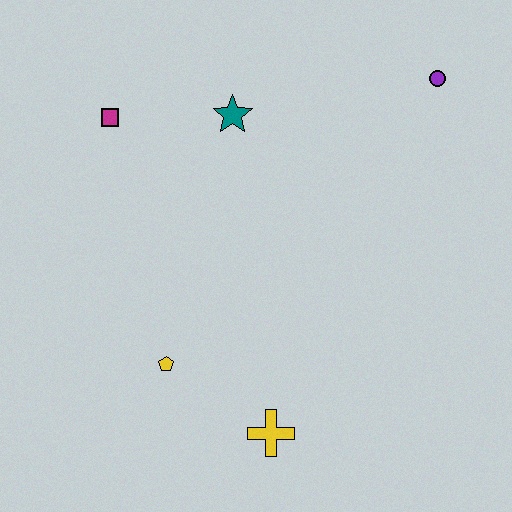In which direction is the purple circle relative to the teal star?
The purple circle is to the right of the teal star.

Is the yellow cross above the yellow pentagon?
No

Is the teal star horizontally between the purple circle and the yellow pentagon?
Yes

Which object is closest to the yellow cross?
The yellow pentagon is closest to the yellow cross.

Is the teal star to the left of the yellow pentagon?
No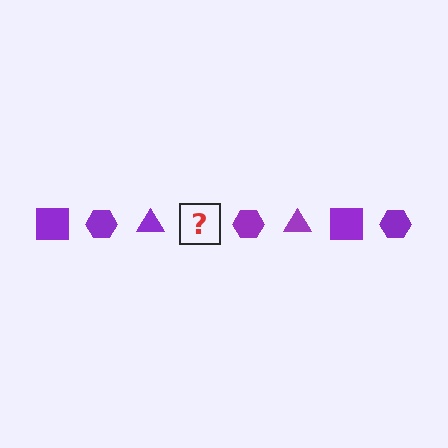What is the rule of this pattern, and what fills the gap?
The rule is that the pattern cycles through square, hexagon, triangle shapes in purple. The gap should be filled with a purple square.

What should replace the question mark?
The question mark should be replaced with a purple square.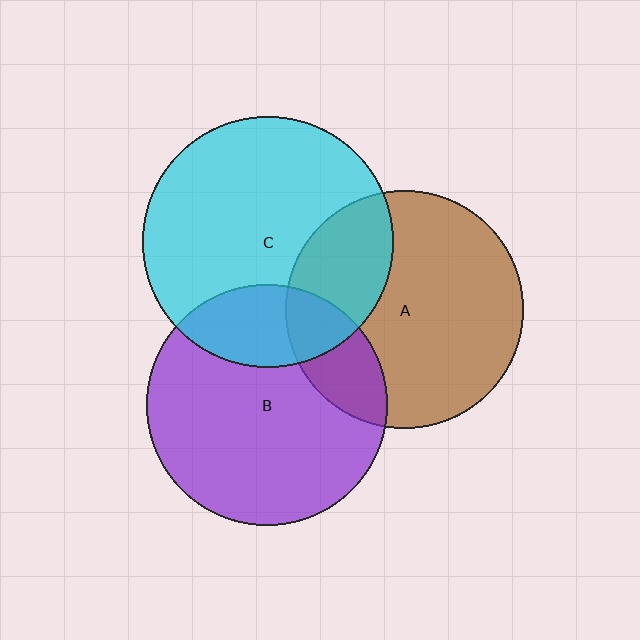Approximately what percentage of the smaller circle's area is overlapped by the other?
Approximately 25%.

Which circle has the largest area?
Circle C (cyan).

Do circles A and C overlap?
Yes.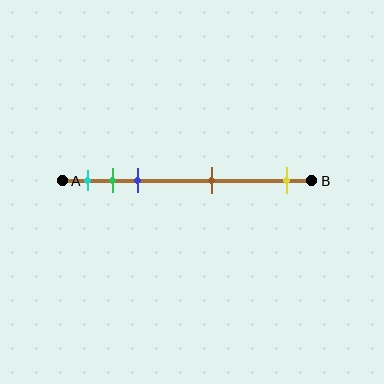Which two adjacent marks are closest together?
The green and blue marks are the closest adjacent pair.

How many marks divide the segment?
There are 5 marks dividing the segment.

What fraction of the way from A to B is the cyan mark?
The cyan mark is approximately 10% (0.1) of the way from A to B.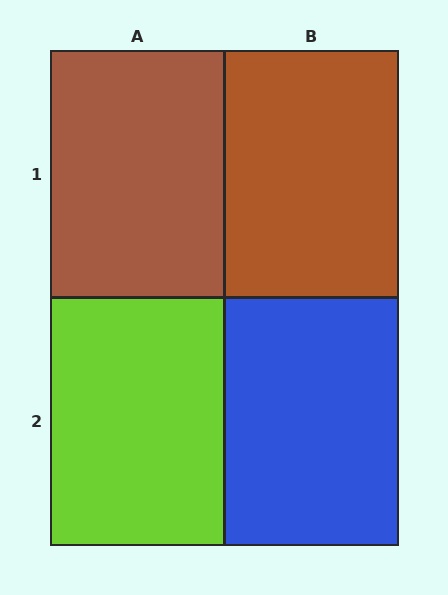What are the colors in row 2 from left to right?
Lime, blue.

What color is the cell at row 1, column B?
Brown.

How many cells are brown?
2 cells are brown.